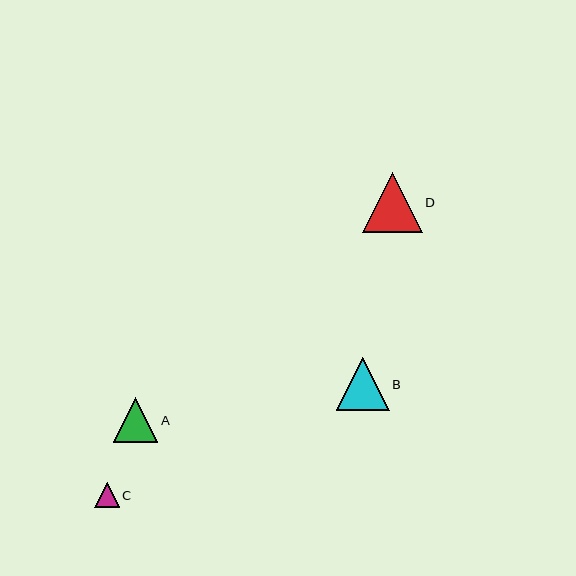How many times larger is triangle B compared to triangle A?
Triangle B is approximately 1.2 times the size of triangle A.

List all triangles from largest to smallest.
From largest to smallest: D, B, A, C.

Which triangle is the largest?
Triangle D is the largest with a size of approximately 59 pixels.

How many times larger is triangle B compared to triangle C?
Triangle B is approximately 2.2 times the size of triangle C.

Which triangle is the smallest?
Triangle C is the smallest with a size of approximately 25 pixels.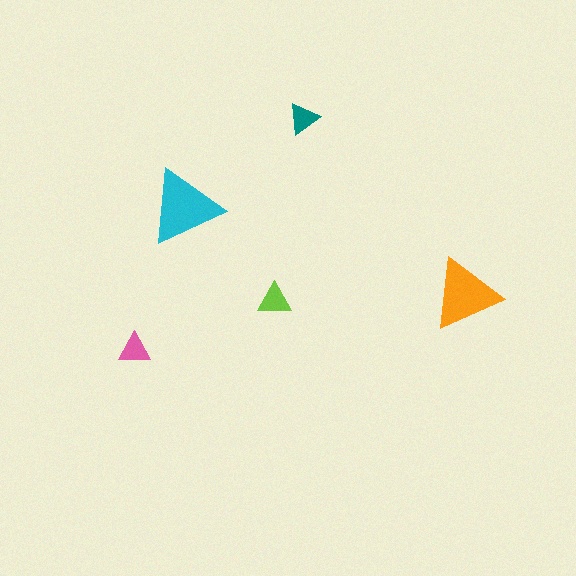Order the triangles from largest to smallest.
the cyan one, the orange one, the lime one, the pink one, the teal one.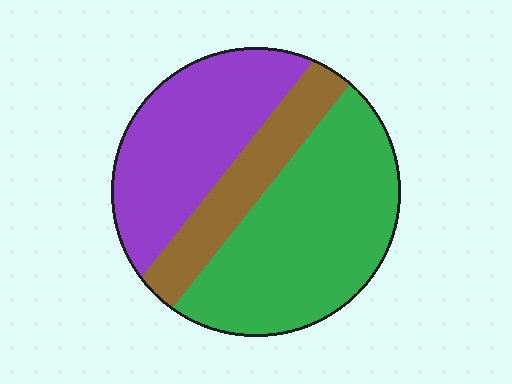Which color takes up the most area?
Green, at roughly 45%.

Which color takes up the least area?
Brown, at roughly 20%.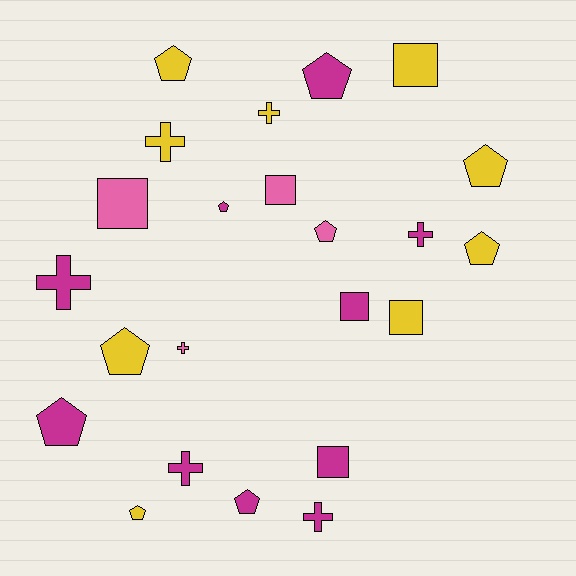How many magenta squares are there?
There are 2 magenta squares.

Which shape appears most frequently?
Pentagon, with 10 objects.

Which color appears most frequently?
Magenta, with 10 objects.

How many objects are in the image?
There are 23 objects.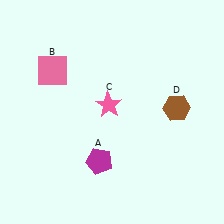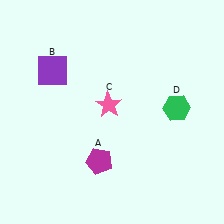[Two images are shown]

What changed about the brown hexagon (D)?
In Image 1, D is brown. In Image 2, it changed to green.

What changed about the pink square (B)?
In Image 1, B is pink. In Image 2, it changed to purple.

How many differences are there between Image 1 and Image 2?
There are 2 differences between the two images.